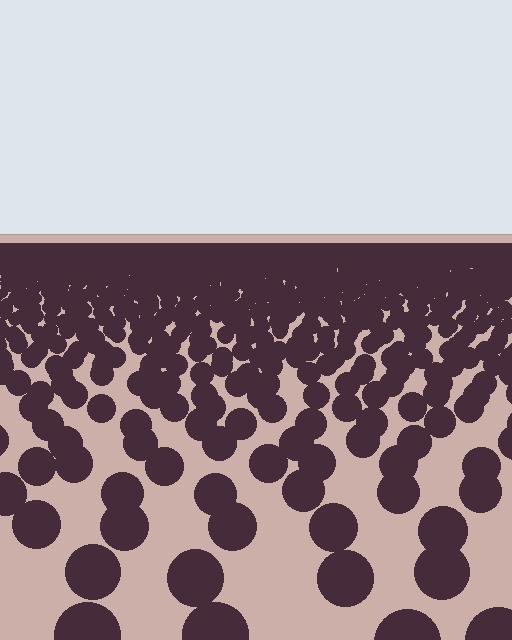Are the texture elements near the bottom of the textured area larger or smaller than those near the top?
Larger. Near the bottom, elements are closer to the viewer and appear at a bigger on-screen size.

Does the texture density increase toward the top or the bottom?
Density increases toward the top.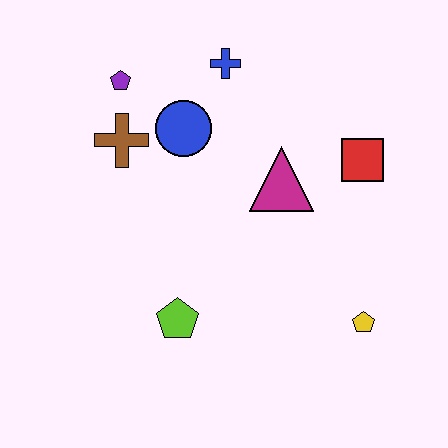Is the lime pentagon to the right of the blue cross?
No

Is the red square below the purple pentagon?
Yes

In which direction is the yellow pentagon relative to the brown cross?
The yellow pentagon is to the right of the brown cross.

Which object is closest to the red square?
The magenta triangle is closest to the red square.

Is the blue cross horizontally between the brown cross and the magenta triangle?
Yes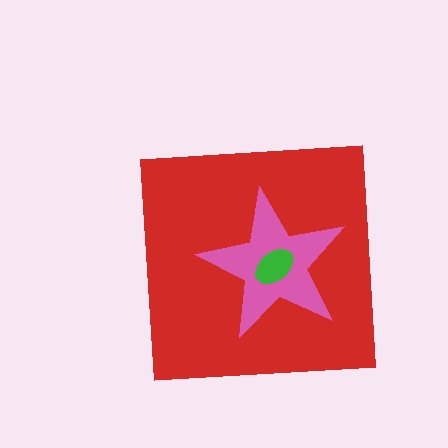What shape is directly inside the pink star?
The green ellipse.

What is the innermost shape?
The green ellipse.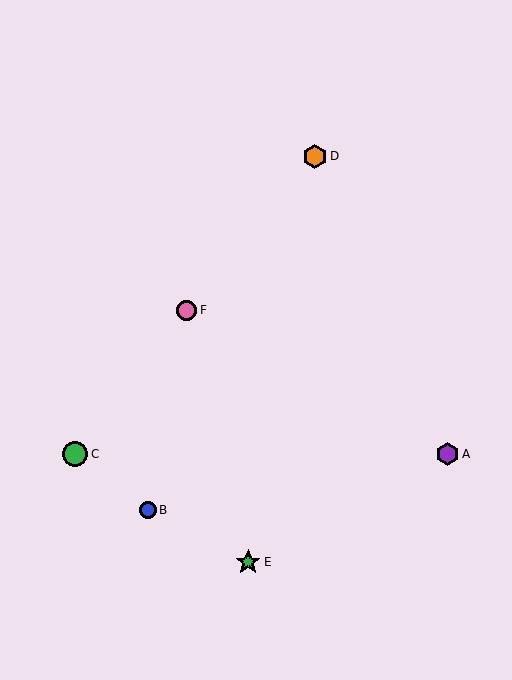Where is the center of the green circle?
The center of the green circle is at (75, 454).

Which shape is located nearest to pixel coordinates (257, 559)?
The green star (labeled E) at (248, 562) is nearest to that location.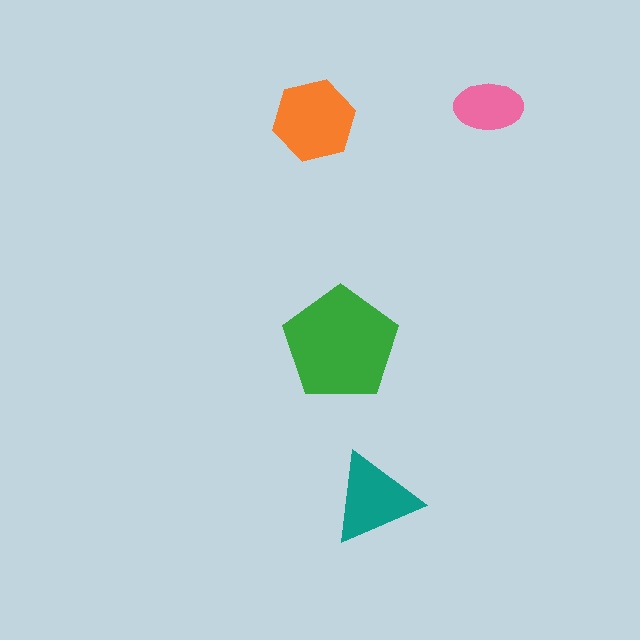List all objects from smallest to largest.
The pink ellipse, the teal triangle, the orange hexagon, the green pentagon.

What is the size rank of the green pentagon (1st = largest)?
1st.